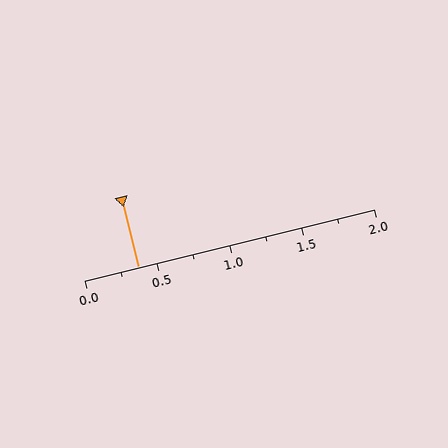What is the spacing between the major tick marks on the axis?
The major ticks are spaced 0.5 apart.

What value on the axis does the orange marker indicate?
The marker indicates approximately 0.38.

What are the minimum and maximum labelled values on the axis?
The axis runs from 0.0 to 2.0.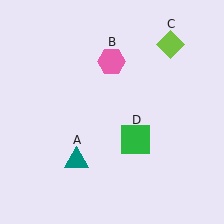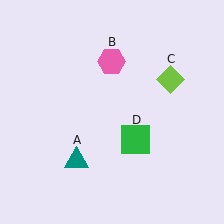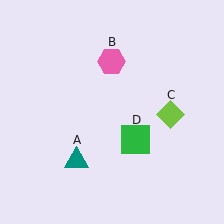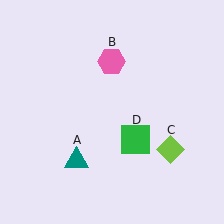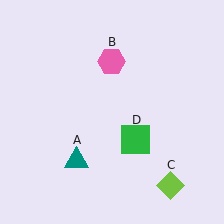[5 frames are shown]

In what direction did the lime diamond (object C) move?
The lime diamond (object C) moved down.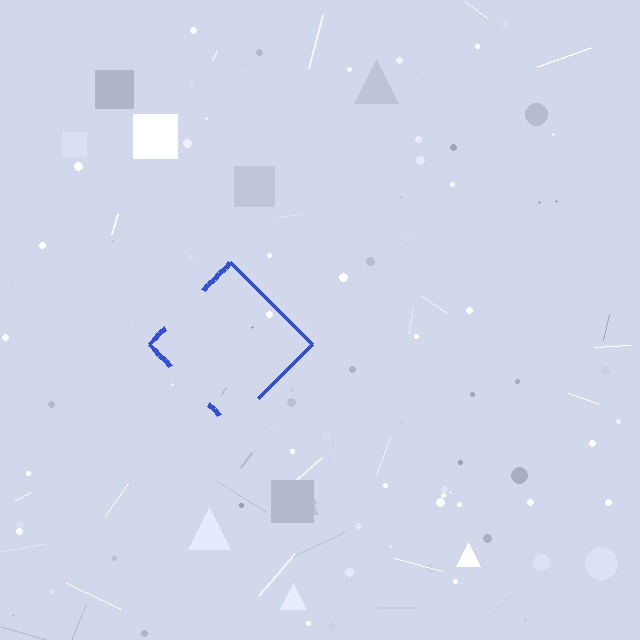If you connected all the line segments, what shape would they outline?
They would outline a diamond.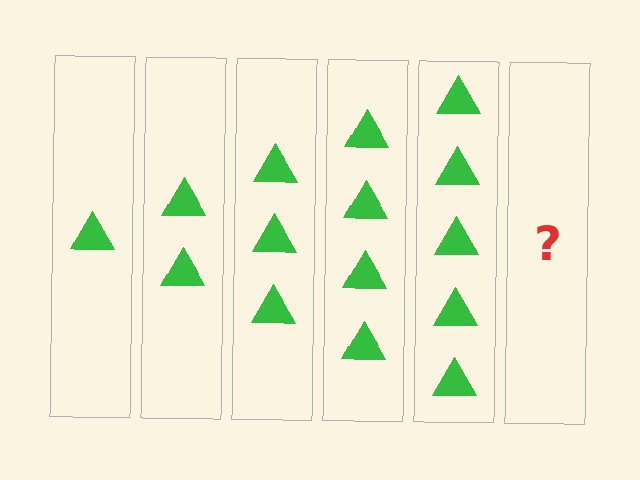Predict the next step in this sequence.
The next step is 6 triangles.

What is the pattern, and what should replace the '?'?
The pattern is that each step adds one more triangle. The '?' should be 6 triangles.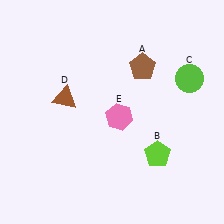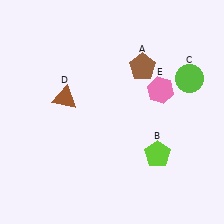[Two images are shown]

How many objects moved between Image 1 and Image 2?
1 object moved between the two images.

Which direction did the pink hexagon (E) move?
The pink hexagon (E) moved right.